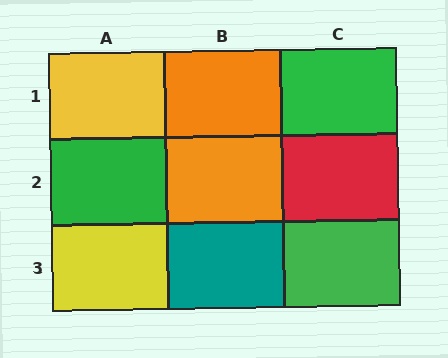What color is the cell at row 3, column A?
Yellow.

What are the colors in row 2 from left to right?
Green, orange, red.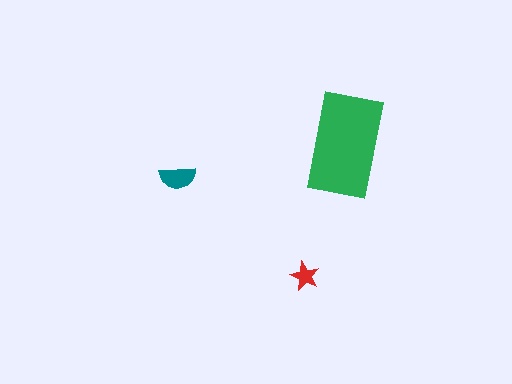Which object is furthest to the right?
The green rectangle is rightmost.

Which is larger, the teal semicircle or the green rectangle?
The green rectangle.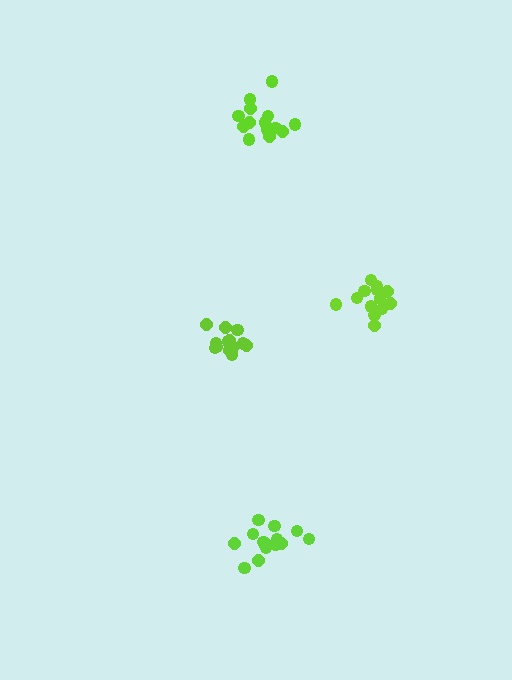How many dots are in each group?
Group 1: 15 dots, Group 2: 15 dots, Group 3: 15 dots, Group 4: 13 dots (58 total).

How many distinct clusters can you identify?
There are 4 distinct clusters.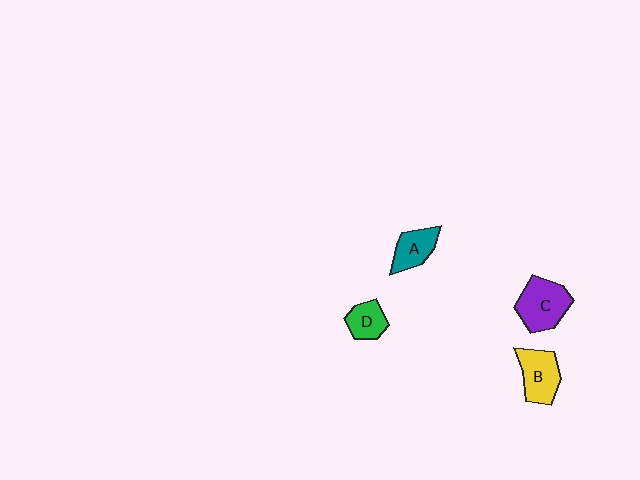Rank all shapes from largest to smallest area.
From largest to smallest: C (purple), B (yellow), A (teal), D (green).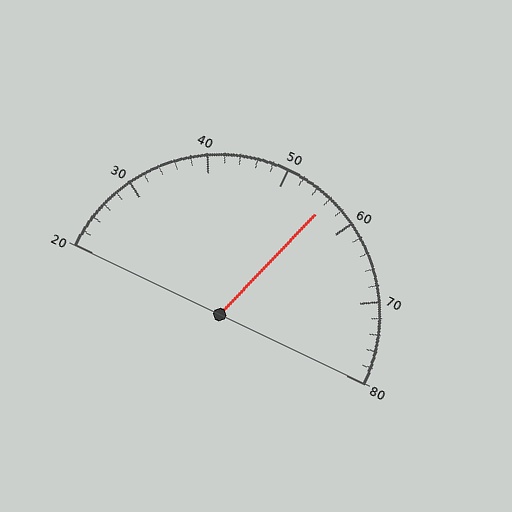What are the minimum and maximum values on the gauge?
The gauge ranges from 20 to 80.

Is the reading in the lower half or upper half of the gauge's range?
The reading is in the upper half of the range (20 to 80).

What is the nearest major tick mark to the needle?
The nearest major tick mark is 60.